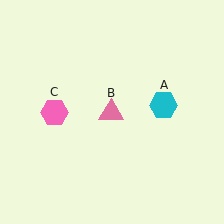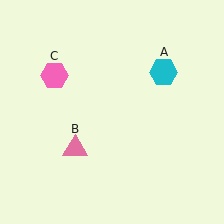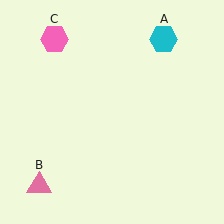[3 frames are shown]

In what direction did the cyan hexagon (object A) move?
The cyan hexagon (object A) moved up.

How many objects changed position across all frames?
3 objects changed position: cyan hexagon (object A), pink triangle (object B), pink hexagon (object C).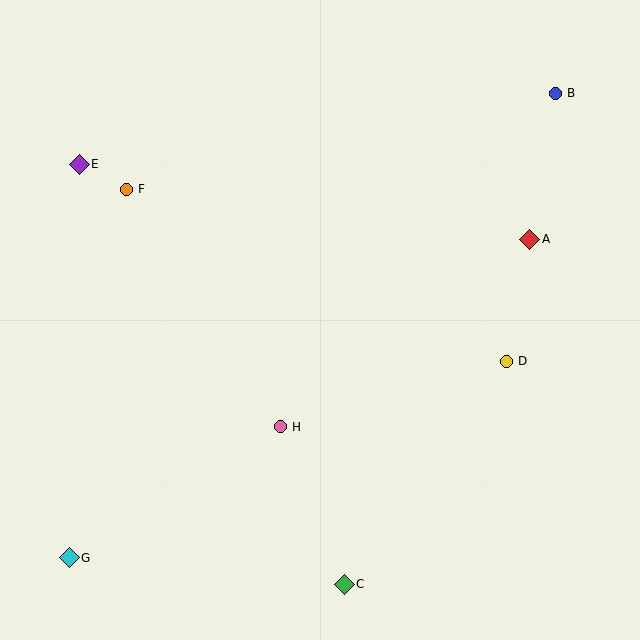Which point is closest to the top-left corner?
Point E is closest to the top-left corner.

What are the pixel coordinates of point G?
Point G is at (69, 558).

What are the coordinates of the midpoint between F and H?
The midpoint between F and H is at (203, 308).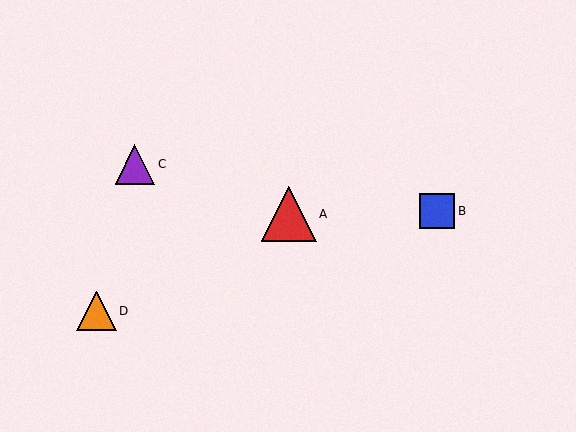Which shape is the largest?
The red triangle (labeled A) is the largest.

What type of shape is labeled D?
Shape D is an orange triangle.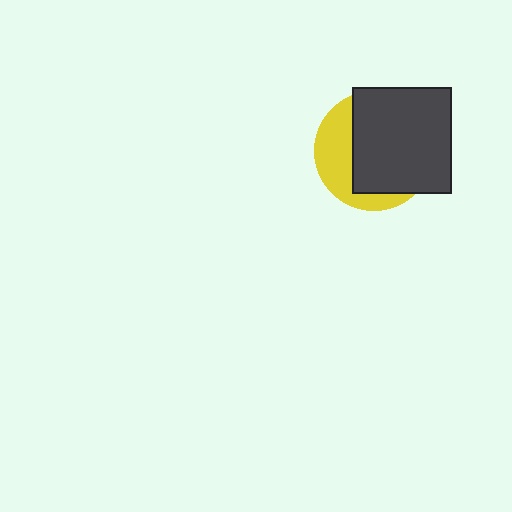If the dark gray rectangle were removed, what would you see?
You would see the complete yellow circle.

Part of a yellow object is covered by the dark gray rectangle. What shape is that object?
It is a circle.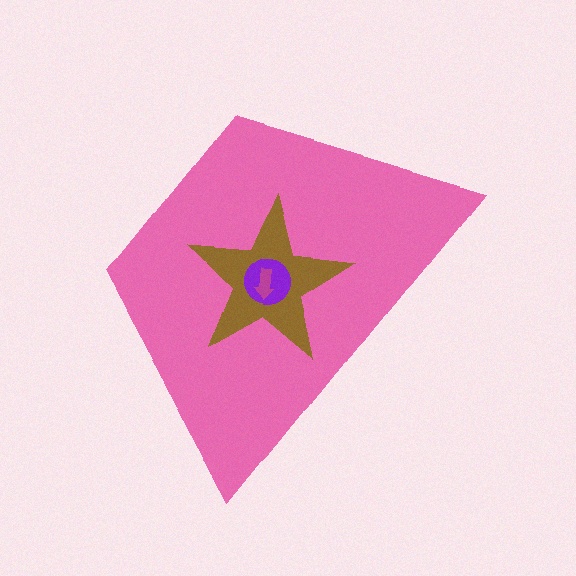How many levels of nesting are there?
4.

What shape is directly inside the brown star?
The purple circle.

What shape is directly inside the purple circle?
The magenta arrow.